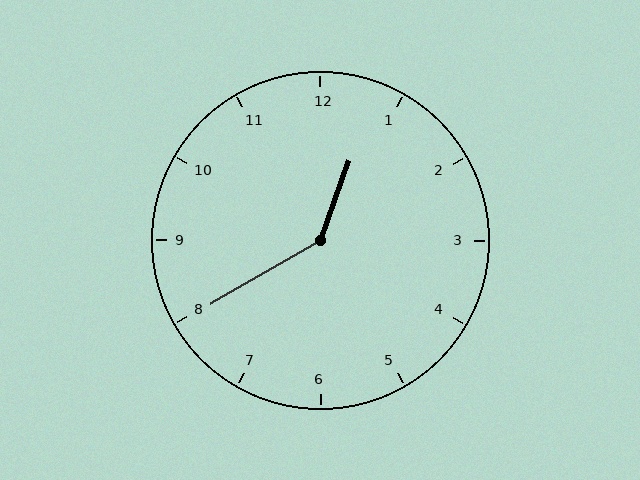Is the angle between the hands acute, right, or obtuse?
It is obtuse.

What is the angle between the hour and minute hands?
Approximately 140 degrees.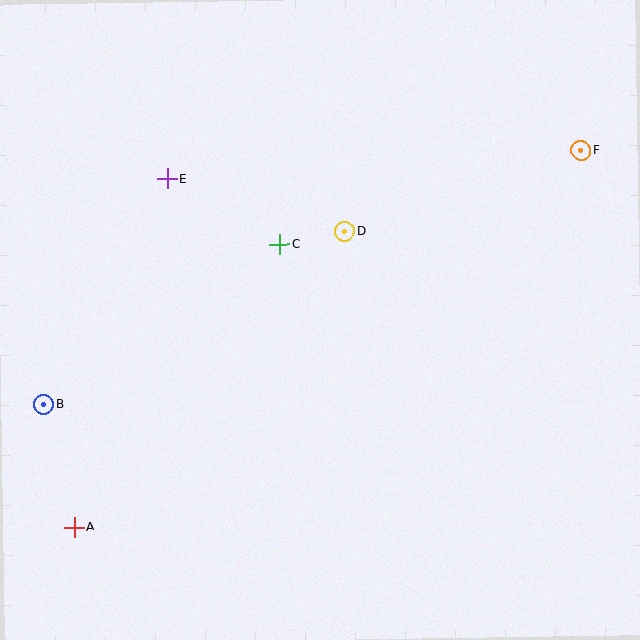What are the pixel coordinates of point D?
Point D is at (345, 231).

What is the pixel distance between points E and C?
The distance between E and C is 130 pixels.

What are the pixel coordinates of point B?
Point B is at (44, 404).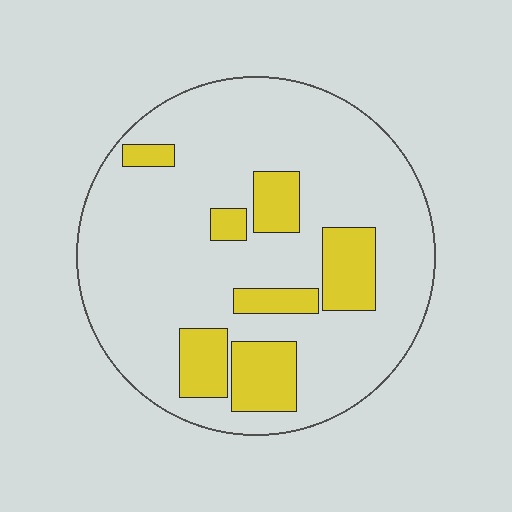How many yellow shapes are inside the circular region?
7.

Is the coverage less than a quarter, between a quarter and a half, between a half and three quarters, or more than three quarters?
Less than a quarter.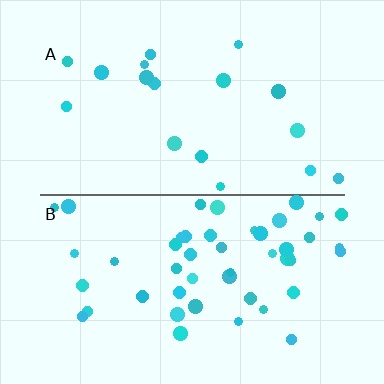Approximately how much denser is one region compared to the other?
Approximately 2.7× — region B over region A.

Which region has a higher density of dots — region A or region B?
B (the bottom).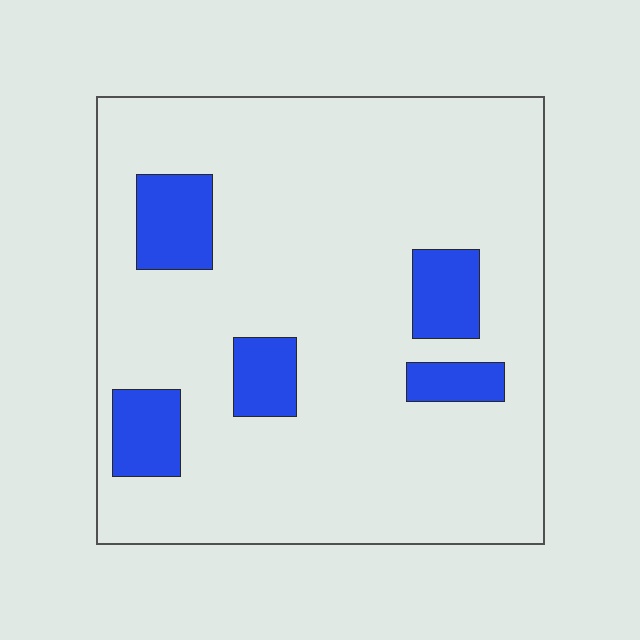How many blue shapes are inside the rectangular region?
5.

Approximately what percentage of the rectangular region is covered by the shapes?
Approximately 15%.